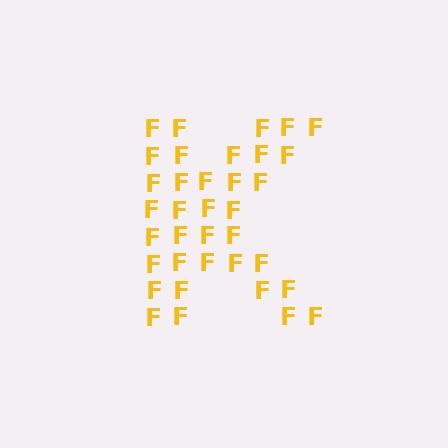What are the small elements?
The small elements are letter F's.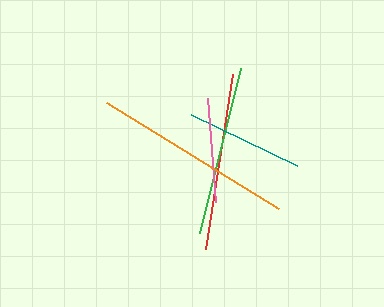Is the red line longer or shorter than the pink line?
The red line is longer than the pink line.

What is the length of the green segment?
The green segment is approximately 170 pixels long.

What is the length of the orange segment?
The orange segment is approximately 202 pixels long.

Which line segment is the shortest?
The pink line is the shortest at approximately 104 pixels.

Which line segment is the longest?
The orange line is the longest at approximately 202 pixels.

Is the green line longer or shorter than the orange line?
The orange line is longer than the green line.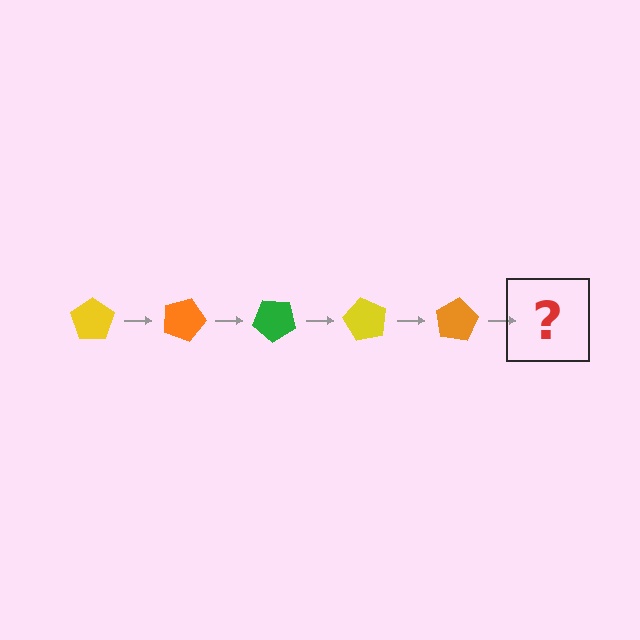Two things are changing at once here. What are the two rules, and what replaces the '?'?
The two rules are that it rotates 20 degrees each step and the color cycles through yellow, orange, and green. The '?' should be a green pentagon, rotated 100 degrees from the start.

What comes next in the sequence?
The next element should be a green pentagon, rotated 100 degrees from the start.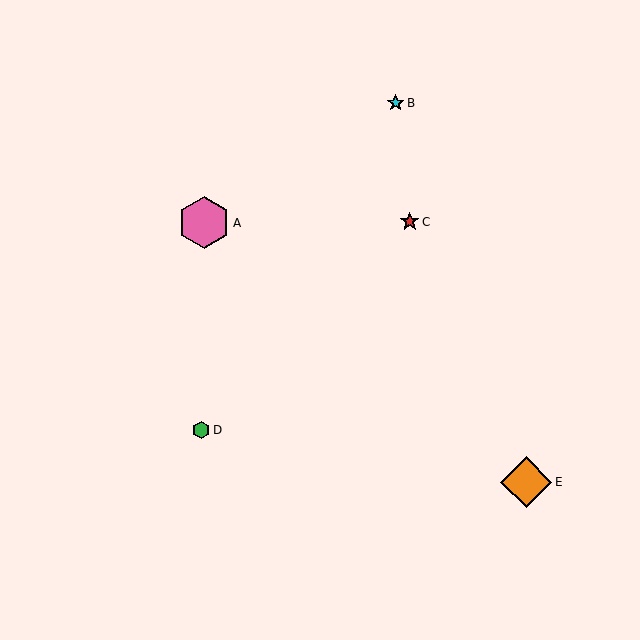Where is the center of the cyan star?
The center of the cyan star is at (396, 103).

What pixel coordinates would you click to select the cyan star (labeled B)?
Click at (396, 103) to select the cyan star B.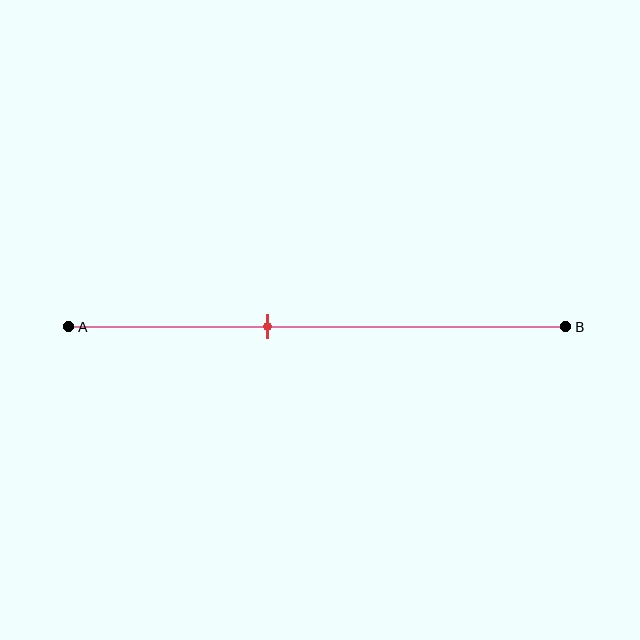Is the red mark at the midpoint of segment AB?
No, the mark is at about 40% from A, not at the 50% midpoint.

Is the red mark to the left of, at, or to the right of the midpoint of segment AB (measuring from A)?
The red mark is to the left of the midpoint of segment AB.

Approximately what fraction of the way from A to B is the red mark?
The red mark is approximately 40% of the way from A to B.